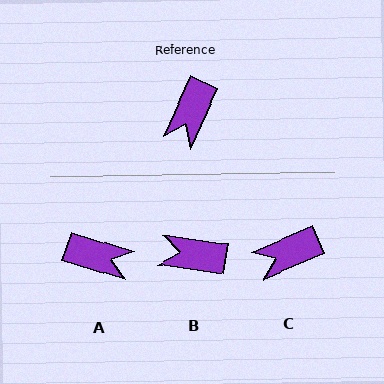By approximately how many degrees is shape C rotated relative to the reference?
Approximately 42 degrees clockwise.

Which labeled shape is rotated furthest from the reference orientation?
A, about 97 degrees away.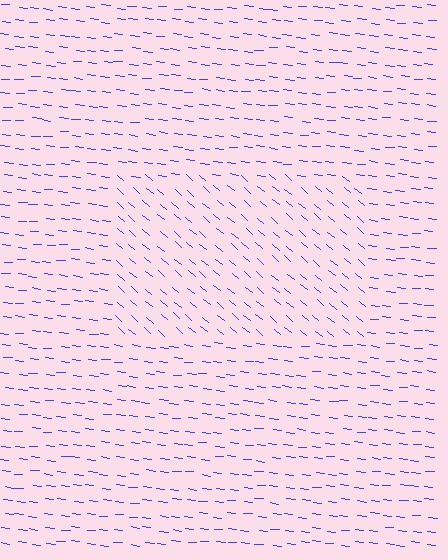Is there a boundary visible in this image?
Yes, there is a texture boundary formed by a change in line orientation.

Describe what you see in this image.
The image is filled with small blue line segments. A rectangle region in the image has lines oriented differently from the surrounding lines, creating a visible texture boundary.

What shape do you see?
I see a rectangle.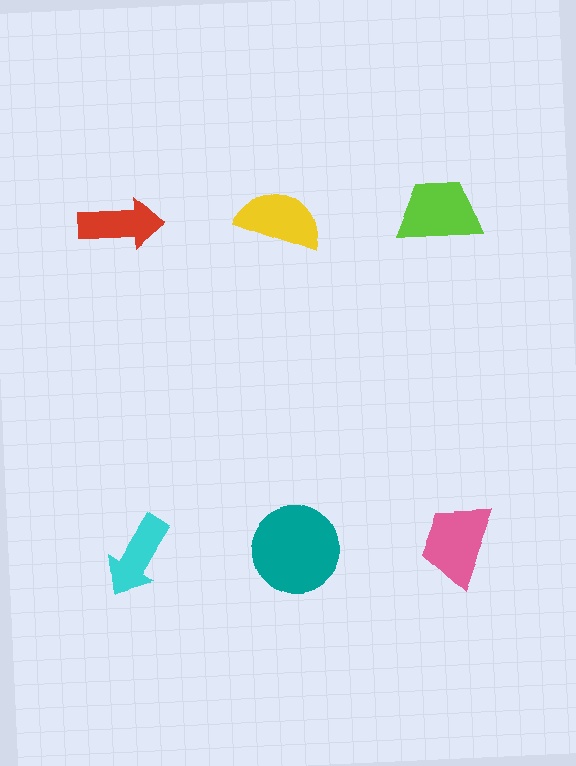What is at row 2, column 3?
A pink trapezoid.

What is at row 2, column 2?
A teal circle.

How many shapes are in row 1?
3 shapes.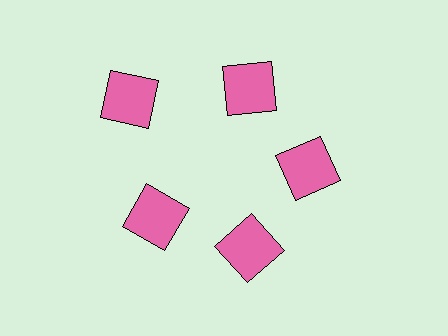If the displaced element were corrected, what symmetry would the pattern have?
It would have 5-fold rotational symmetry — the pattern would map onto itself every 72 degrees.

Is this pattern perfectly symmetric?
No. The 5 pink squares are arranged in a ring, but one element near the 10 o'clock position is pushed outward from the center, breaking the 5-fold rotational symmetry.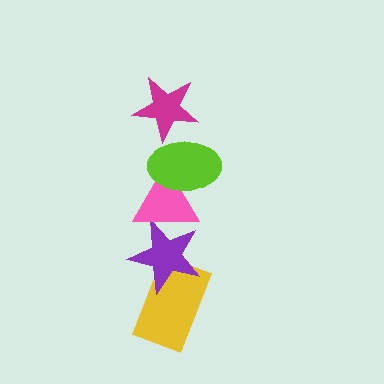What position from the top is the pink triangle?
The pink triangle is 3rd from the top.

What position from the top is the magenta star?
The magenta star is 1st from the top.